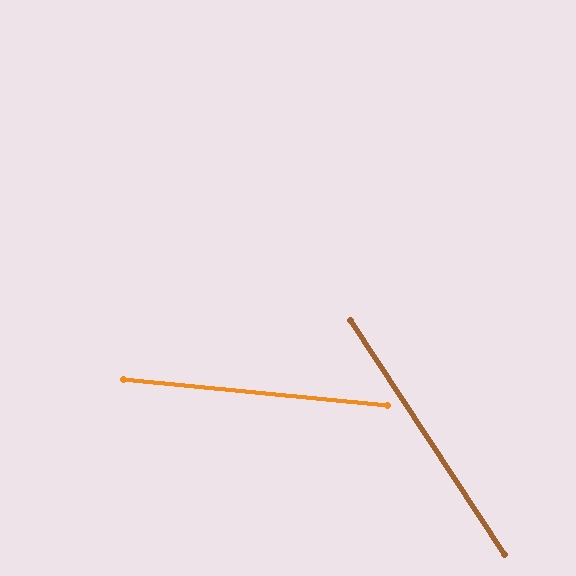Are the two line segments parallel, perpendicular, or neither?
Neither parallel nor perpendicular — they differ by about 51°.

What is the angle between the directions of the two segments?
Approximately 51 degrees.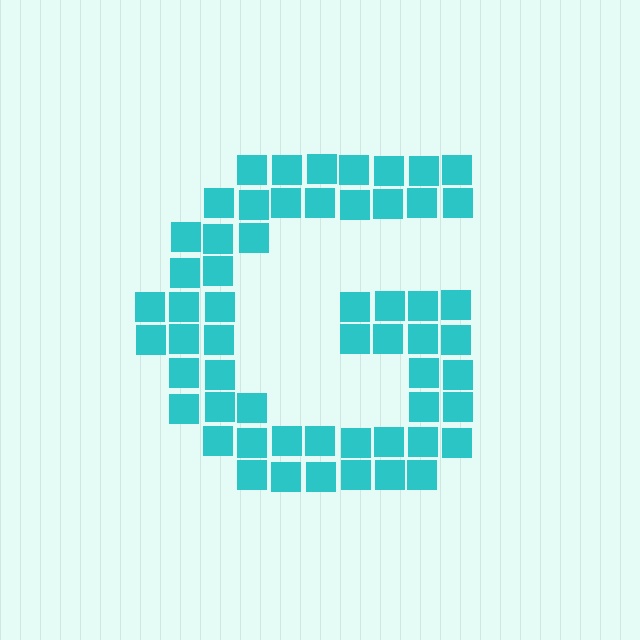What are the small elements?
The small elements are squares.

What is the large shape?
The large shape is the letter G.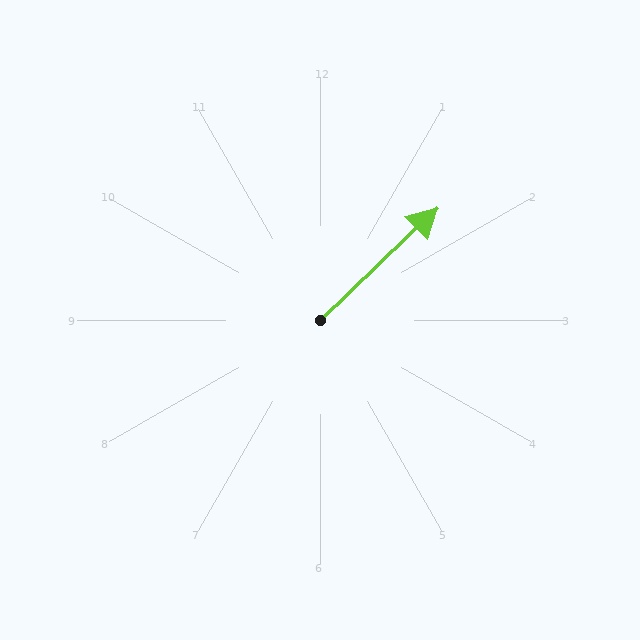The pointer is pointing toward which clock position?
Roughly 2 o'clock.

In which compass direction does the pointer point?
Northeast.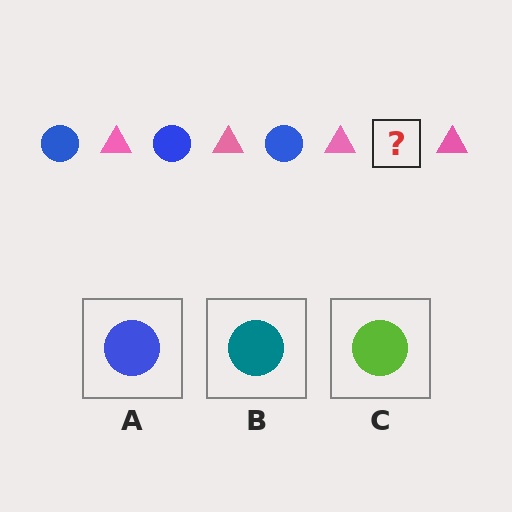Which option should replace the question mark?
Option A.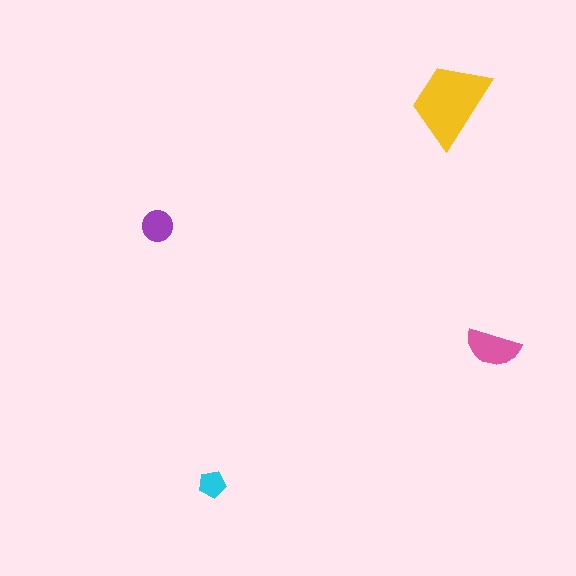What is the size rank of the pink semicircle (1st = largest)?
2nd.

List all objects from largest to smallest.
The yellow trapezoid, the pink semicircle, the purple circle, the cyan pentagon.